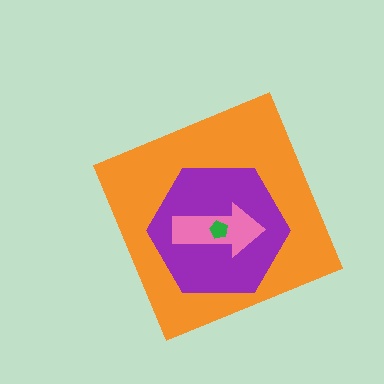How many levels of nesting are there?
4.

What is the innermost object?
The green pentagon.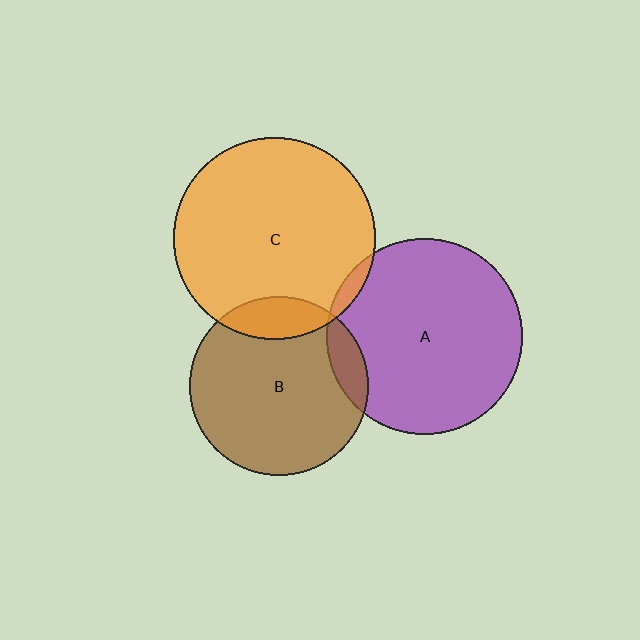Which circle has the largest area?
Circle C (orange).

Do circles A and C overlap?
Yes.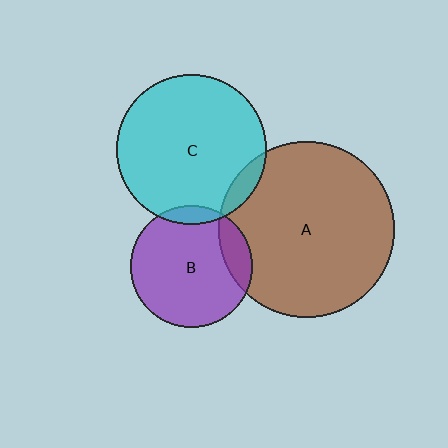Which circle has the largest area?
Circle A (brown).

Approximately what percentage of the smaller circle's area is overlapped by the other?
Approximately 5%.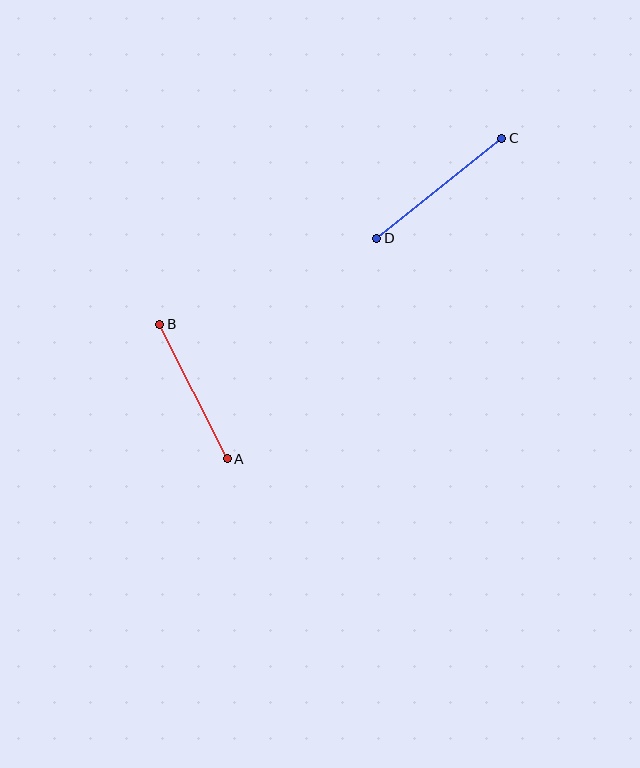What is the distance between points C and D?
The distance is approximately 160 pixels.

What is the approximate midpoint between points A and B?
The midpoint is at approximately (194, 392) pixels.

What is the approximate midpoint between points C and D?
The midpoint is at approximately (439, 188) pixels.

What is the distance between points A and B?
The distance is approximately 151 pixels.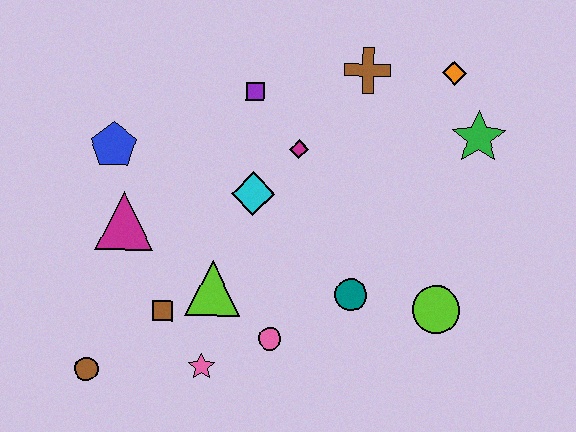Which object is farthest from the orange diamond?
The brown circle is farthest from the orange diamond.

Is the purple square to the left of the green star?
Yes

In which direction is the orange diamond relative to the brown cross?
The orange diamond is to the right of the brown cross.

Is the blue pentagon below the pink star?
No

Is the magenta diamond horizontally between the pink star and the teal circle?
Yes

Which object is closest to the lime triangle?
The brown square is closest to the lime triangle.